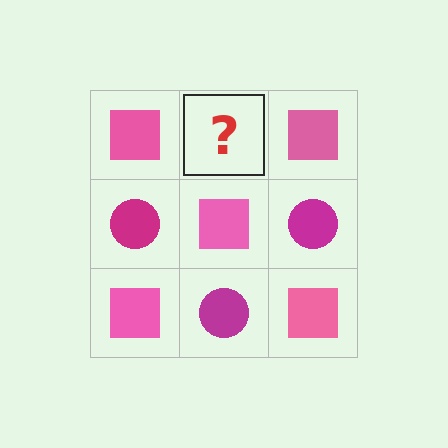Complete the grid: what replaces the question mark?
The question mark should be replaced with a magenta circle.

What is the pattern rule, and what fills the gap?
The rule is that it alternates pink square and magenta circle in a checkerboard pattern. The gap should be filled with a magenta circle.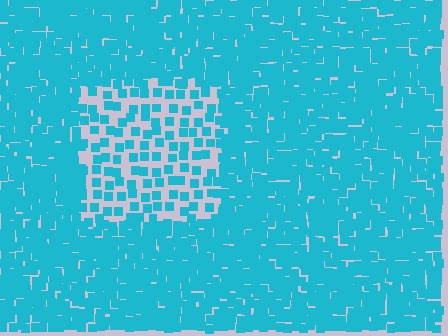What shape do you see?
I see a rectangle.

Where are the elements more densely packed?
The elements are more densely packed outside the rectangle boundary.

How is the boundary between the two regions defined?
The boundary is defined by a change in element density (approximately 2.6x ratio). All elements are the same color, size, and shape.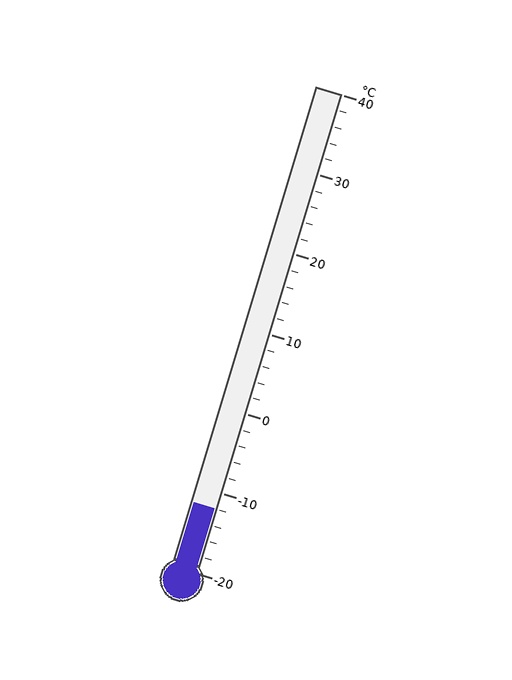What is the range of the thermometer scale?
The thermometer scale ranges from -20°C to 40°C.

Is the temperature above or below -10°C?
The temperature is below -10°C.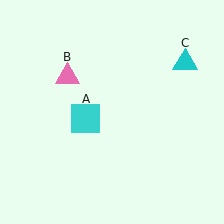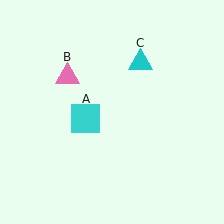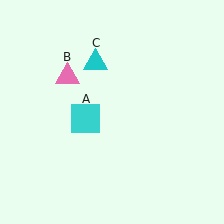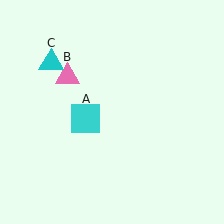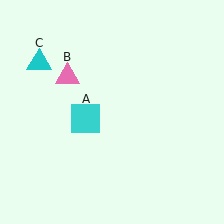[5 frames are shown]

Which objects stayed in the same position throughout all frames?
Cyan square (object A) and pink triangle (object B) remained stationary.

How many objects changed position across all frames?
1 object changed position: cyan triangle (object C).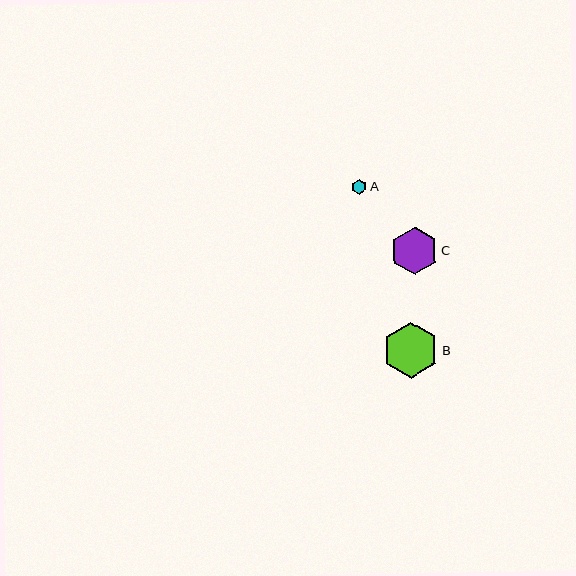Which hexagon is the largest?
Hexagon B is the largest with a size of approximately 56 pixels.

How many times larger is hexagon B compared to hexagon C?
Hexagon B is approximately 1.2 times the size of hexagon C.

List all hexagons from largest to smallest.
From largest to smallest: B, C, A.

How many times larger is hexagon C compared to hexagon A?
Hexagon C is approximately 3.1 times the size of hexagon A.